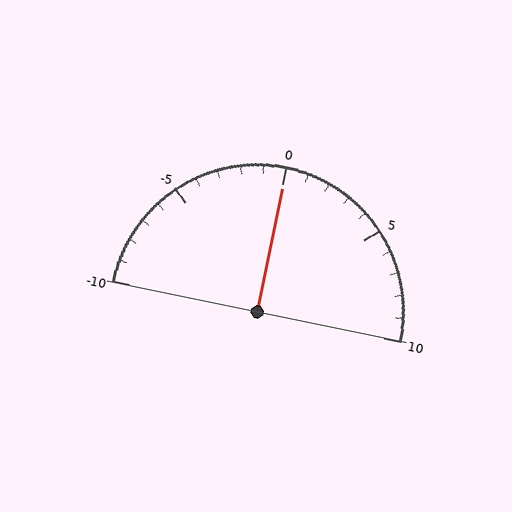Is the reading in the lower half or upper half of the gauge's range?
The reading is in the upper half of the range (-10 to 10).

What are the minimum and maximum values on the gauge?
The gauge ranges from -10 to 10.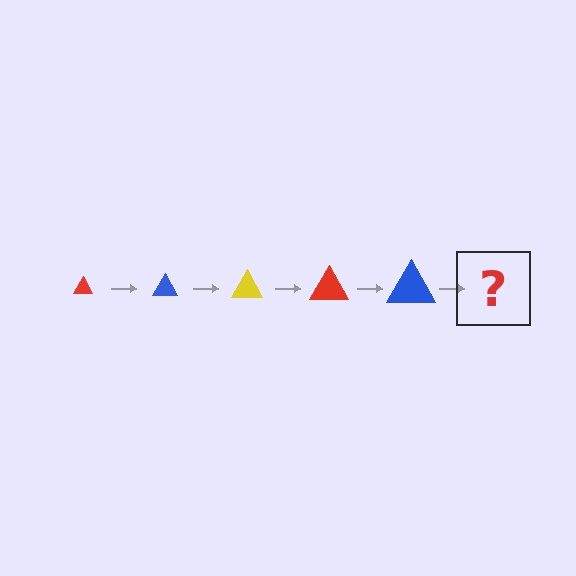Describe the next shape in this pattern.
It should be a yellow triangle, larger than the previous one.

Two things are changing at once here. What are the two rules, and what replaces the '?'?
The two rules are that the triangle grows larger each step and the color cycles through red, blue, and yellow. The '?' should be a yellow triangle, larger than the previous one.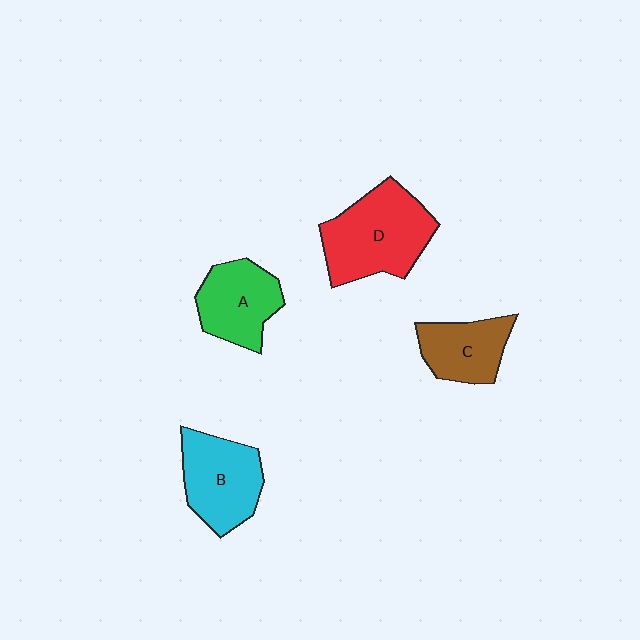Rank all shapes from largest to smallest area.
From largest to smallest: D (red), B (cyan), A (green), C (brown).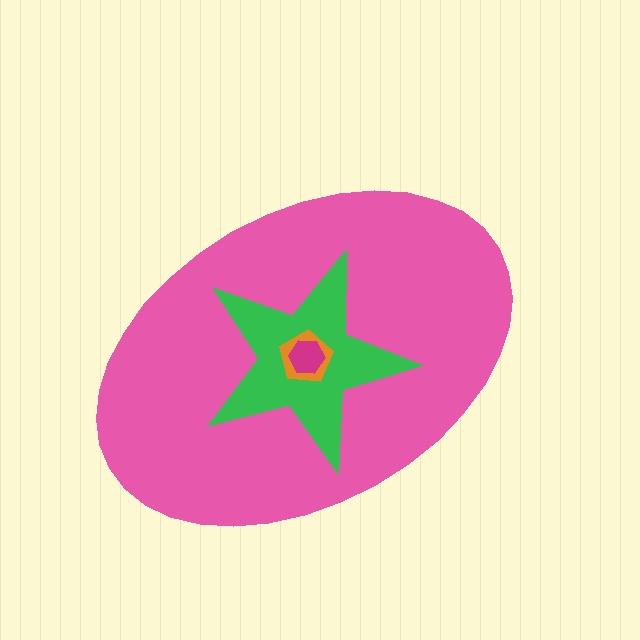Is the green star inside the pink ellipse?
Yes.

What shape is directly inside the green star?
The orange pentagon.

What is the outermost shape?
The pink ellipse.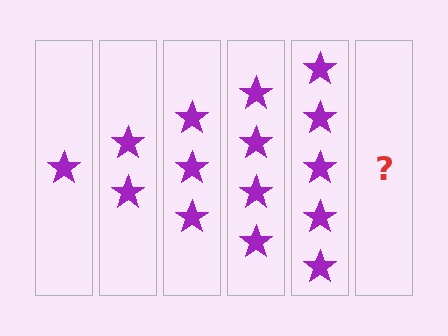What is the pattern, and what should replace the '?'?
The pattern is that each step adds one more star. The '?' should be 6 stars.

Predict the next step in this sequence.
The next step is 6 stars.